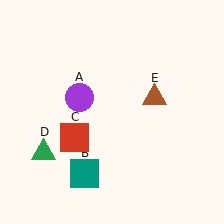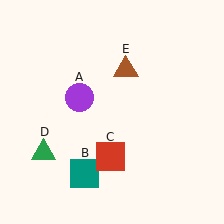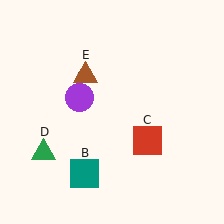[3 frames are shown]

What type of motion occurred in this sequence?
The red square (object C), brown triangle (object E) rotated counterclockwise around the center of the scene.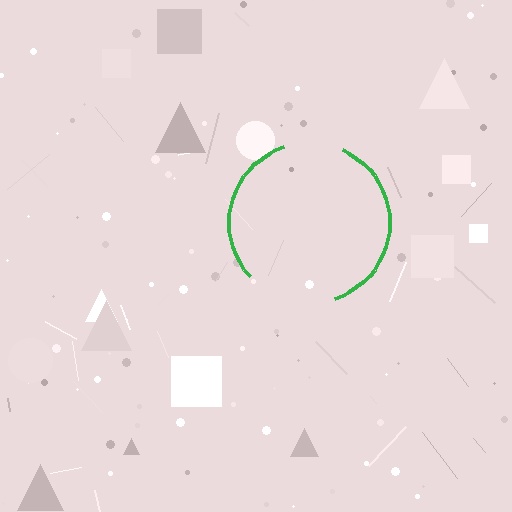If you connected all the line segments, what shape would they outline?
They would outline a circle.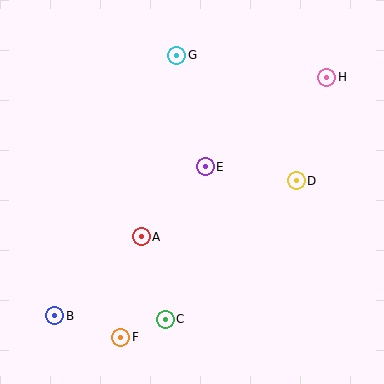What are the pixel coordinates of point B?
Point B is at (55, 316).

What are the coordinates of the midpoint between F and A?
The midpoint between F and A is at (131, 287).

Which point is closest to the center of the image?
Point E at (205, 167) is closest to the center.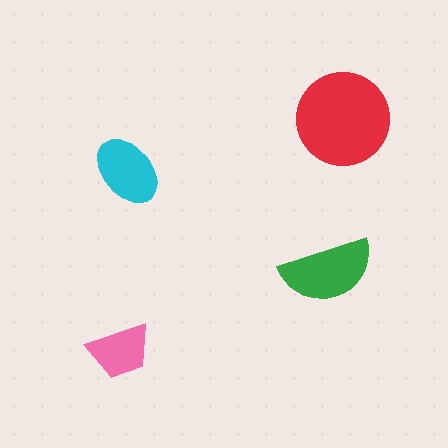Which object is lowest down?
The pink trapezoid is bottommost.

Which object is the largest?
The red circle.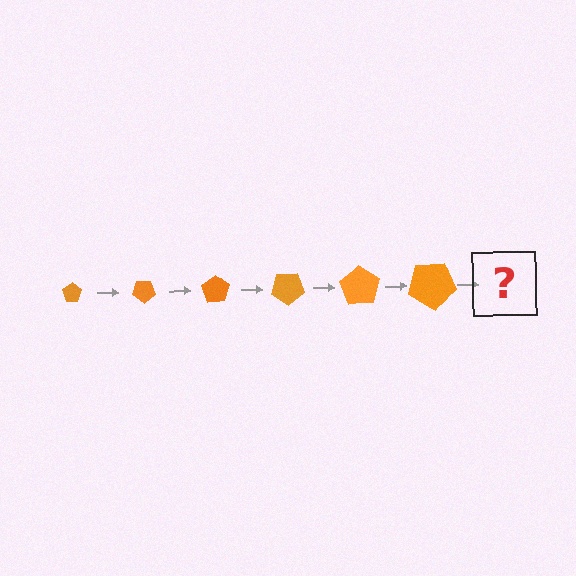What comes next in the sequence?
The next element should be a pentagon, larger than the previous one and rotated 210 degrees from the start.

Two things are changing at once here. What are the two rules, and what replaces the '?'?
The two rules are that the pentagon grows larger each step and it rotates 35 degrees each step. The '?' should be a pentagon, larger than the previous one and rotated 210 degrees from the start.